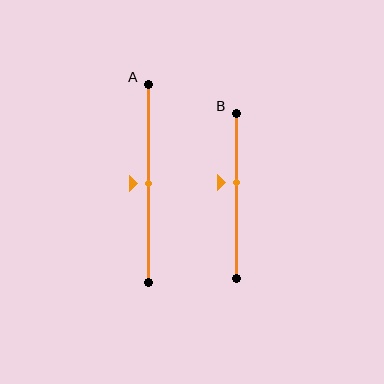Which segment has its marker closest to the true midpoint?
Segment A has its marker closest to the true midpoint.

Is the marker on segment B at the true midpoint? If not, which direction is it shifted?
No, the marker on segment B is shifted upward by about 8% of the segment length.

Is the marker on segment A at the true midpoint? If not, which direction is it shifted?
Yes, the marker on segment A is at the true midpoint.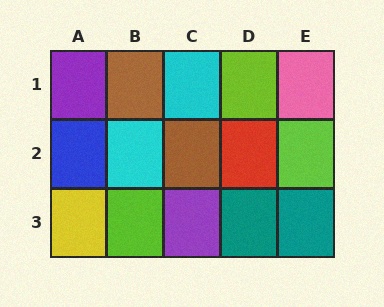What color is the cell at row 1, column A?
Purple.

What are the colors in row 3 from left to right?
Yellow, lime, purple, teal, teal.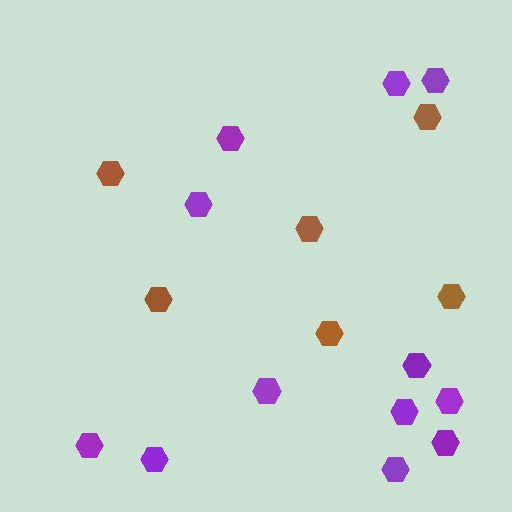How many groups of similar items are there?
There are 2 groups: one group of purple hexagons (12) and one group of brown hexagons (6).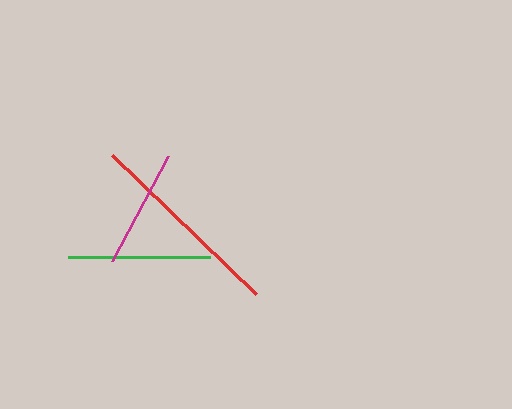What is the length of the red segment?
The red segment is approximately 200 pixels long.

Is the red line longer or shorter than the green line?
The red line is longer than the green line.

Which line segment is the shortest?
The magenta line is the shortest at approximately 119 pixels.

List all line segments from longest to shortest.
From longest to shortest: red, green, magenta.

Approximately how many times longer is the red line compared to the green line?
The red line is approximately 1.4 times the length of the green line.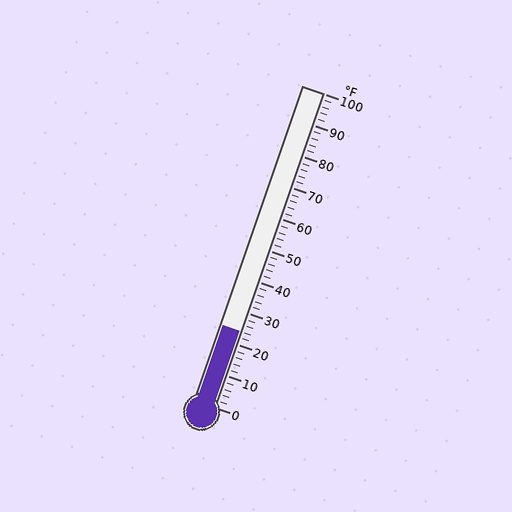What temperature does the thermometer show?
The thermometer shows approximately 24°F.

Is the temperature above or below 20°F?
The temperature is above 20°F.